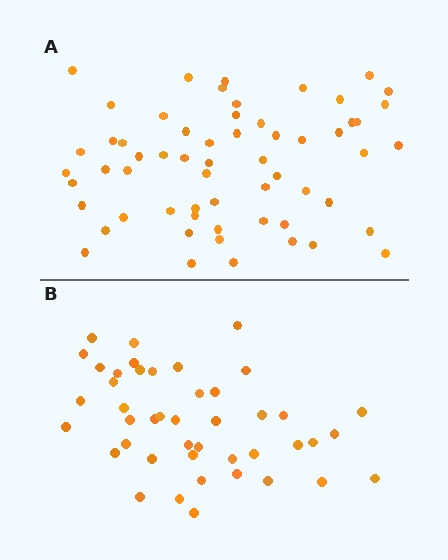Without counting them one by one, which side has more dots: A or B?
Region A (the top region) has more dots.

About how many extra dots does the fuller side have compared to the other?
Region A has approximately 15 more dots than region B.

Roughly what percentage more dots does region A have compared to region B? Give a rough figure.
About 35% more.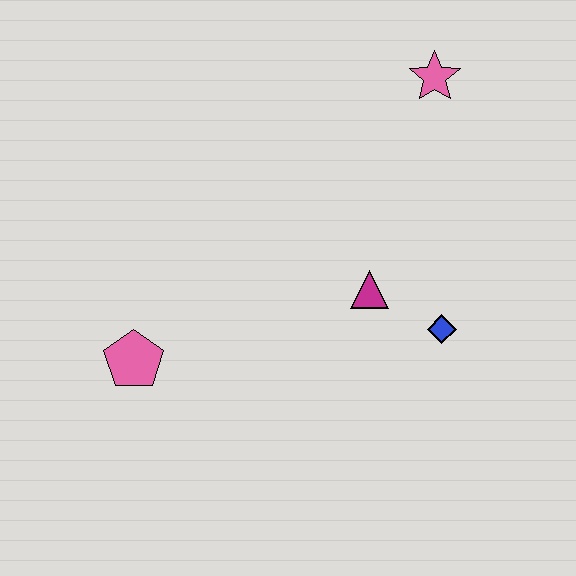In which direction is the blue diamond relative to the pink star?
The blue diamond is below the pink star.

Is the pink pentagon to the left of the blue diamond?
Yes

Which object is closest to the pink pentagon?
The magenta triangle is closest to the pink pentagon.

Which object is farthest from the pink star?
The pink pentagon is farthest from the pink star.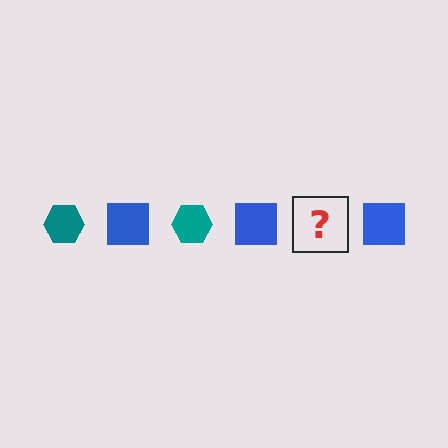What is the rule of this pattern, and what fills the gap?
The rule is that the pattern alternates between teal hexagon and blue square. The gap should be filled with a teal hexagon.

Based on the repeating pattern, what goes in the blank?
The blank should be a teal hexagon.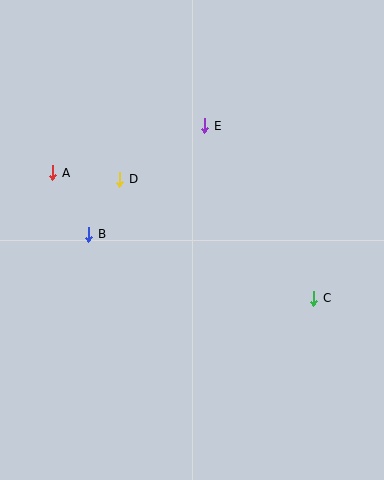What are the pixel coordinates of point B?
Point B is at (89, 234).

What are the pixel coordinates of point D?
Point D is at (120, 179).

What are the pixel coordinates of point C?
Point C is at (314, 298).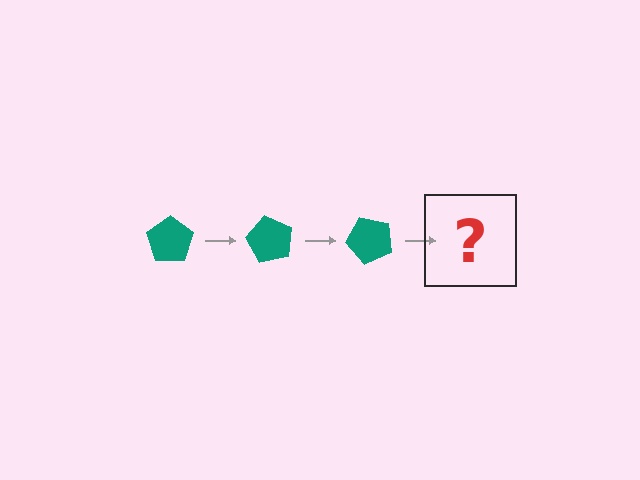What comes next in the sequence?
The next element should be a teal pentagon rotated 180 degrees.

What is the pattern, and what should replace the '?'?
The pattern is that the pentagon rotates 60 degrees each step. The '?' should be a teal pentagon rotated 180 degrees.